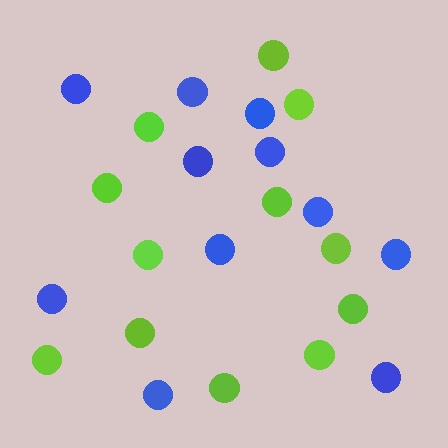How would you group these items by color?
There are 2 groups: one group of lime circles (12) and one group of blue circles (11).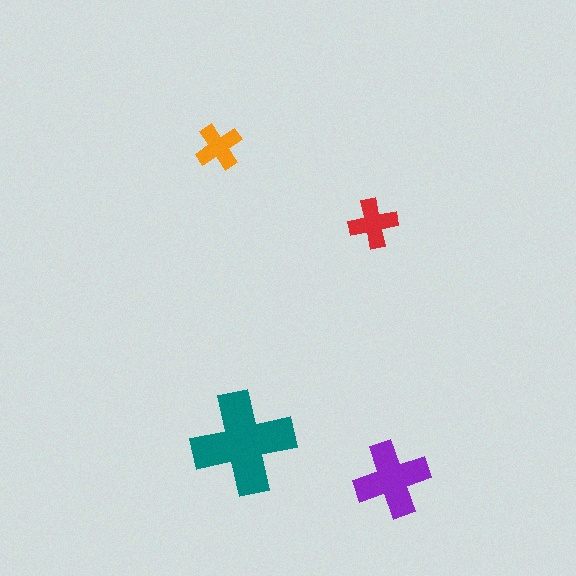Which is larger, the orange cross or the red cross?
The red one.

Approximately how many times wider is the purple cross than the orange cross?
About 1.5 times wider.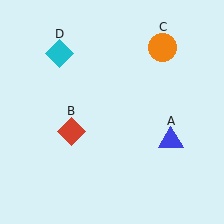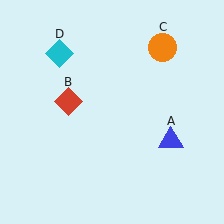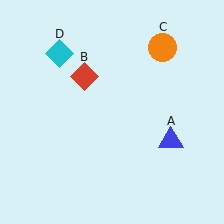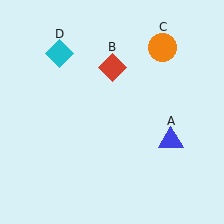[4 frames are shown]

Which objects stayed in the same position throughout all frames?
Blue triangle (object A) and orange circle (object C) and cyan diamond (object D) remained stationary.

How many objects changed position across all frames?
1 object changed position: red diamond (object B).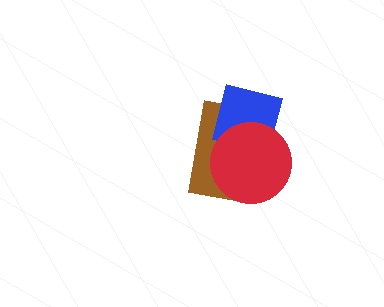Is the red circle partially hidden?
No, no other shape covers it.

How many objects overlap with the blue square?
2 objects overlap with the blue square.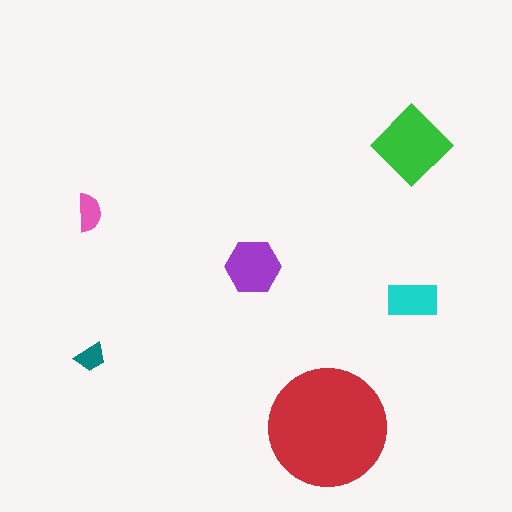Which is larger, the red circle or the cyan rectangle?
The red circle.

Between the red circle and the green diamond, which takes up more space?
The red circle.